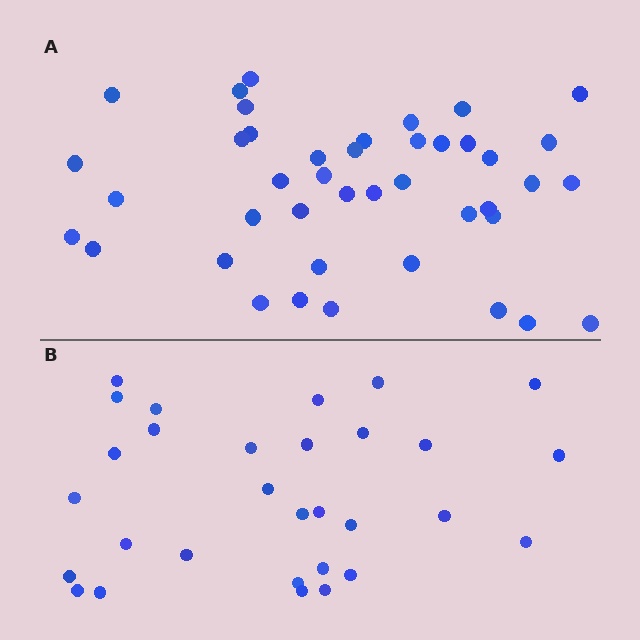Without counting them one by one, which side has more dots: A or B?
Region A (the top region) has more dots.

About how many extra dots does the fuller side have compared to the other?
Region A has roughly 12 or so more dots than region B.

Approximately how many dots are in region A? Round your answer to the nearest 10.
About 40 dots. (The exact count is 42, which rounds to 40.)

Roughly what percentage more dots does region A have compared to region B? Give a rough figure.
About 40% more.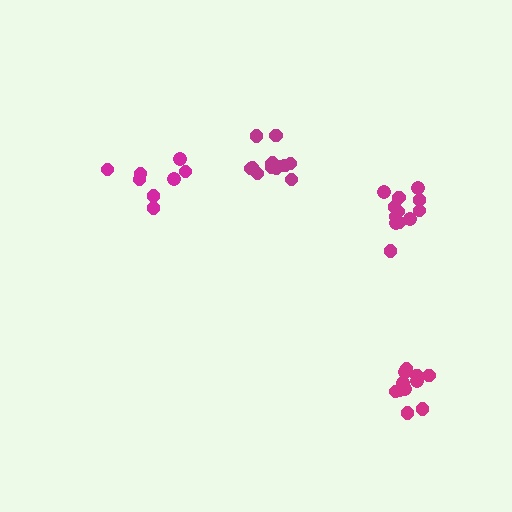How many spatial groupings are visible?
There are 4 spatial groupings.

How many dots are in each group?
Group 1: 8 dots, Group 2: 13 dots, Group 3: 11 dots, Group 4: 12 dots (44 total).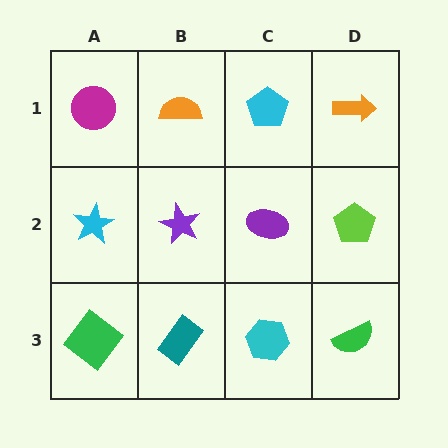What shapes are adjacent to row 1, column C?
A purple ellipse (row 2, column C), an orange semicircle (row 1, column B), an orange arrow (row 1, column D).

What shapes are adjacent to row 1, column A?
A cyan star (row 2, column A), an orange semicircle (row 1, column B).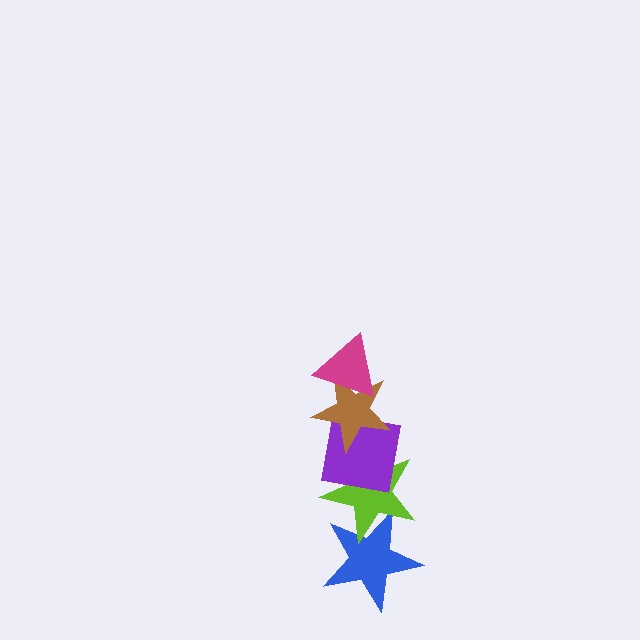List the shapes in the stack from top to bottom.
From top to bottom: the magenta triangle, the brown star, the purple square, the lime star, the blue star.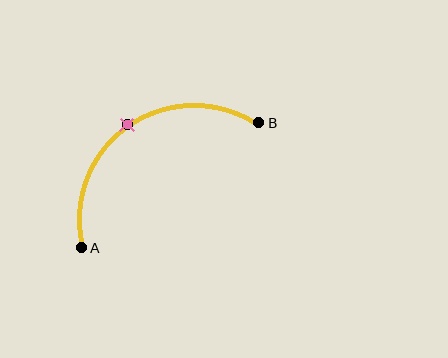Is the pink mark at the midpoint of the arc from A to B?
Yes. The pink mark lies on the arc at equal arc-length from both A and B — it is the arc midpoint.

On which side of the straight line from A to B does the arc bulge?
The arc bulges above and to the left of the straight line connecting A and B.